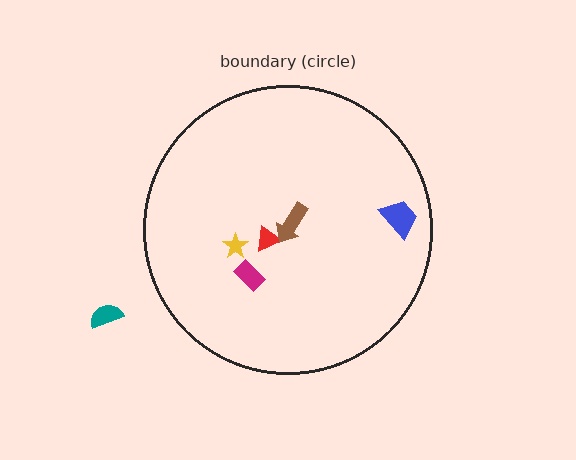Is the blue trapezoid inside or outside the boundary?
Inside.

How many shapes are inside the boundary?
5 inside, 1 outside.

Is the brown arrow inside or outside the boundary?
Inside.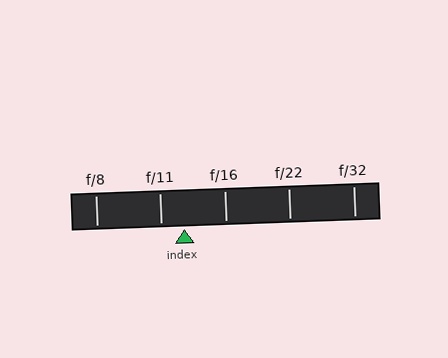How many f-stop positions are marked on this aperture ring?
There are 5 f-stop positions marked.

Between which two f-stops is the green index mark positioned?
The index mark is between f/11 and f/16.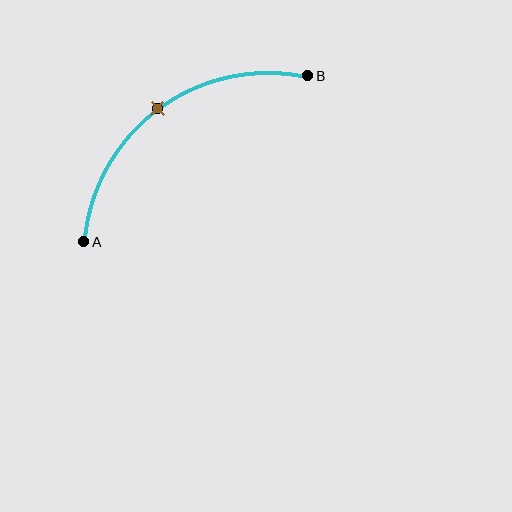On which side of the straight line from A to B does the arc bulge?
The arc bulges above and to the left of the straight line connecting A and B.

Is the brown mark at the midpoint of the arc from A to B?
Yes. The brown mark lies on the arc at equal arc-length from both A and B — it is the arc midpoint.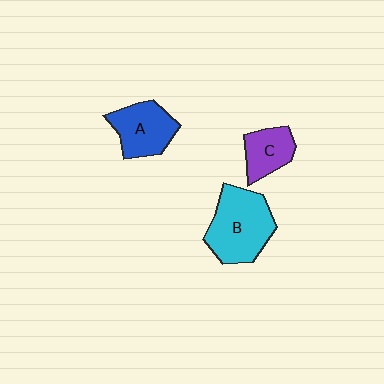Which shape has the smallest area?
Shape C (purple).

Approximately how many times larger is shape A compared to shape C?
Approximately 1.4 times.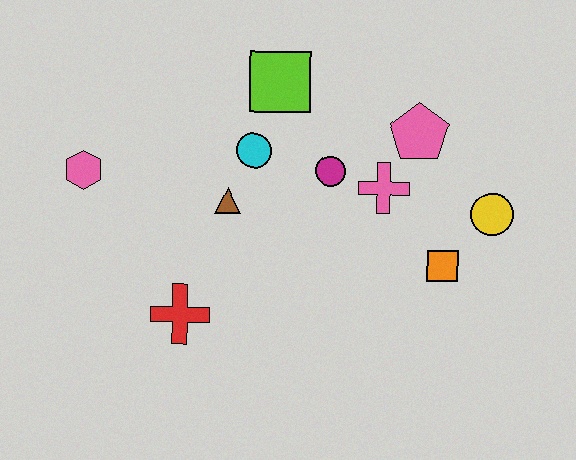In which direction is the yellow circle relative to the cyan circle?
The yellow circle is to the right of the cyan circle.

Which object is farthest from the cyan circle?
The yellow circle is farthest from the cyan circle.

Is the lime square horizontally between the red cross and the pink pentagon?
Yes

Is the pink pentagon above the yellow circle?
Yes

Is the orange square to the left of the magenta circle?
No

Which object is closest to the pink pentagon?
The pink cross is closest to the pink pentagon.